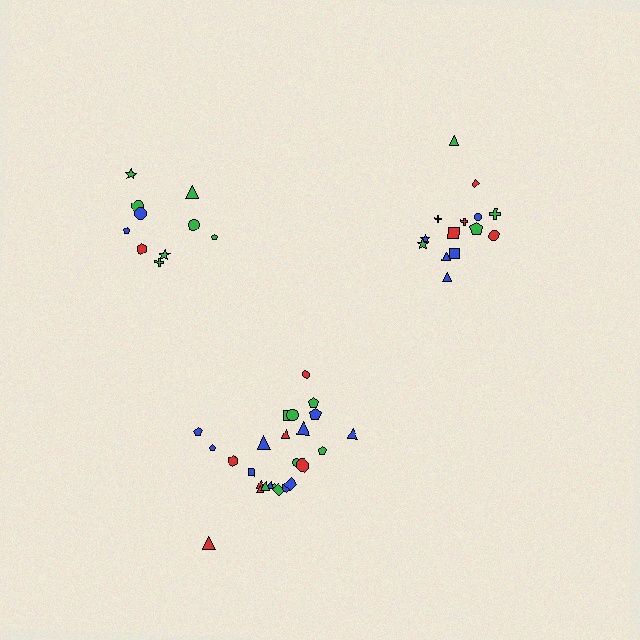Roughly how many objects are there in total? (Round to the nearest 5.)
Roughly 50 objects in total.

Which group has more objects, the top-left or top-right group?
The top-right group.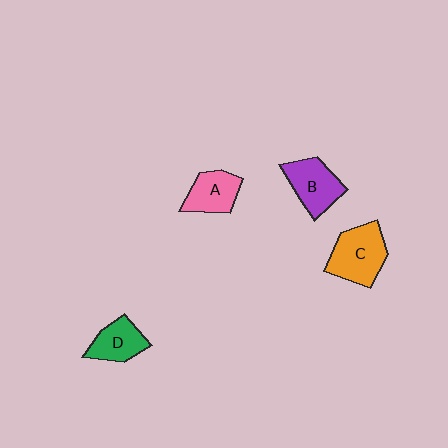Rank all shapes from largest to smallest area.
From largest to smallest: C (orange), B (purple), A (pink), D (green).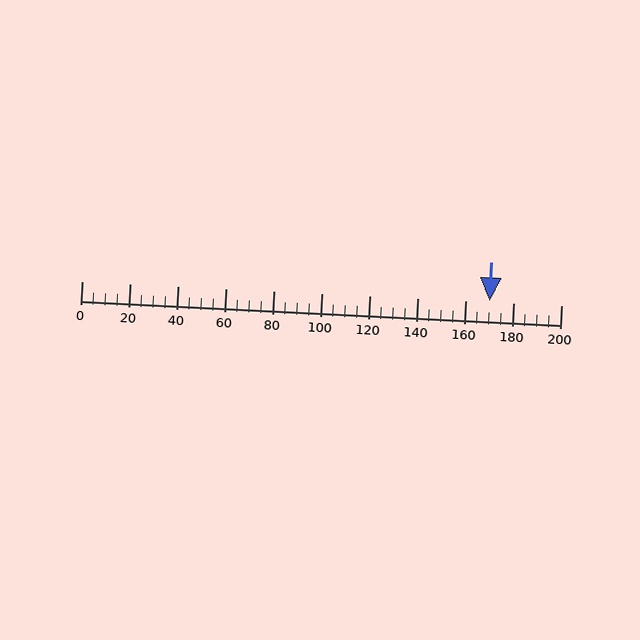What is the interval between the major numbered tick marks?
The major tick marks are spaced 20 units apart.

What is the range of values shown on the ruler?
The ruler shows values from 0 to 200.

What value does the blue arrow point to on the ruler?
The blue arrow points to approximately 170.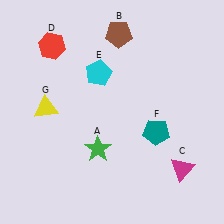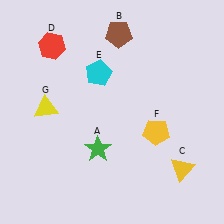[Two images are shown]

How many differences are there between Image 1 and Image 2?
There are 2 differences between the two images.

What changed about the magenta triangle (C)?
In Image 1, C is magenta. In Image 2, it changed to yellow.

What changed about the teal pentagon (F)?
In Image 1, F is teal. In Image 2, it changed to yellow.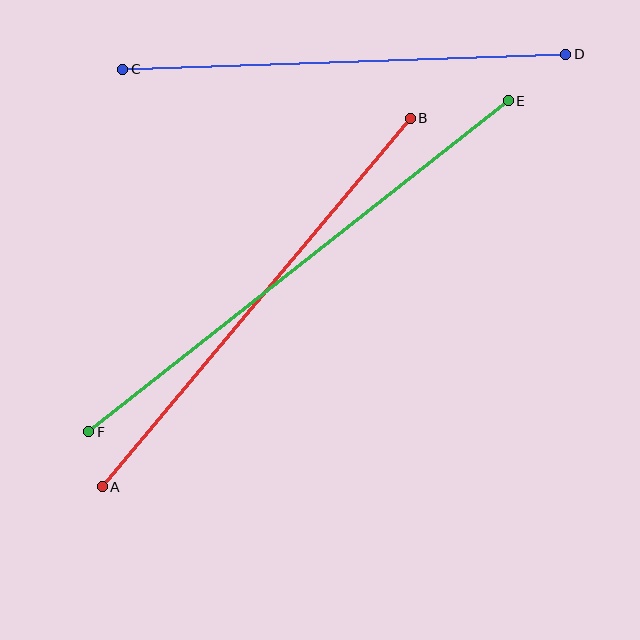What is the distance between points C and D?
The distance is approximately 443 pixels.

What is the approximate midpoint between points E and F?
The midpoint is at approximately (298, 266) pixels.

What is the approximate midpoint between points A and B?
The midpoint is at approximately (256, 302) pixels.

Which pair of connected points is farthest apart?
Points E and F are farthest apart.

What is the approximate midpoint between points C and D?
The midpoint is at approximately (344, 62) pixels.